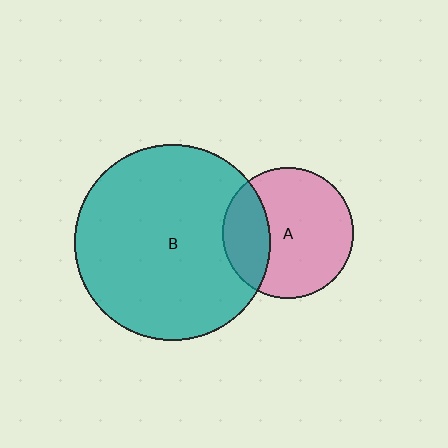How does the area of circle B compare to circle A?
Approximately 2.2 times.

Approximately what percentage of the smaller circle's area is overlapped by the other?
Approximately 25%.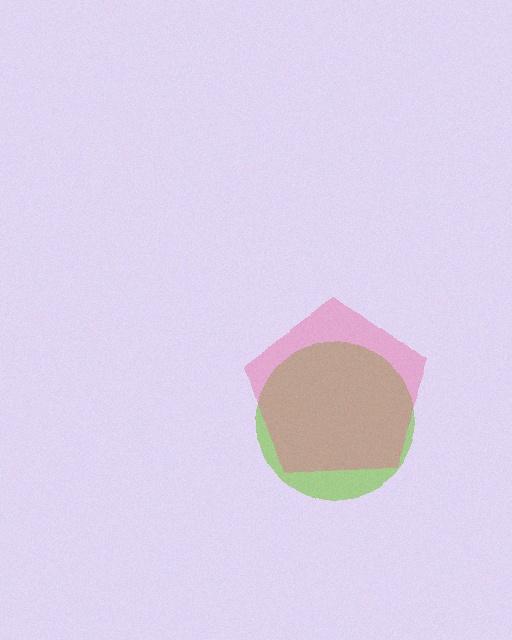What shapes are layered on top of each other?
The layered shapes are: a lime circle, a pink pentagon.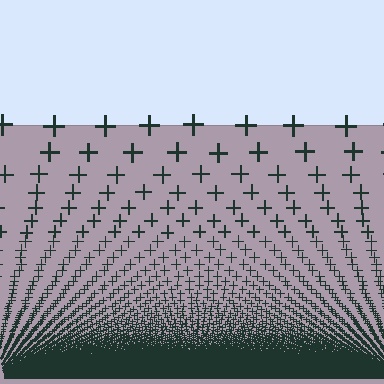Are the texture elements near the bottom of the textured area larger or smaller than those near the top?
Smaller. The gradient is inverted — elements near the bottom are smaller and denser.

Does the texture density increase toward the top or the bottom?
Density increases toward the bottom.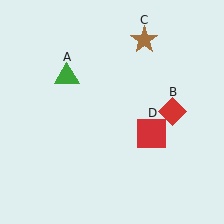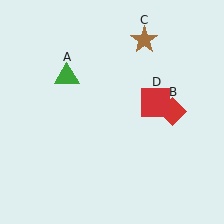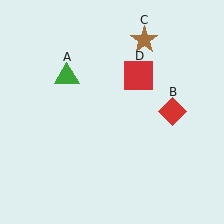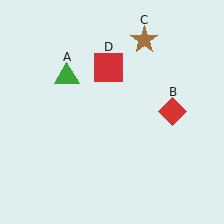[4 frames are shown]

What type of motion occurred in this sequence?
The red square (object D) rotated counterclockwise around the center of the scene.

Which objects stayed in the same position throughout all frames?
Green triangle (object A) and red diamond (object B) and brown star (object C) remained stationary.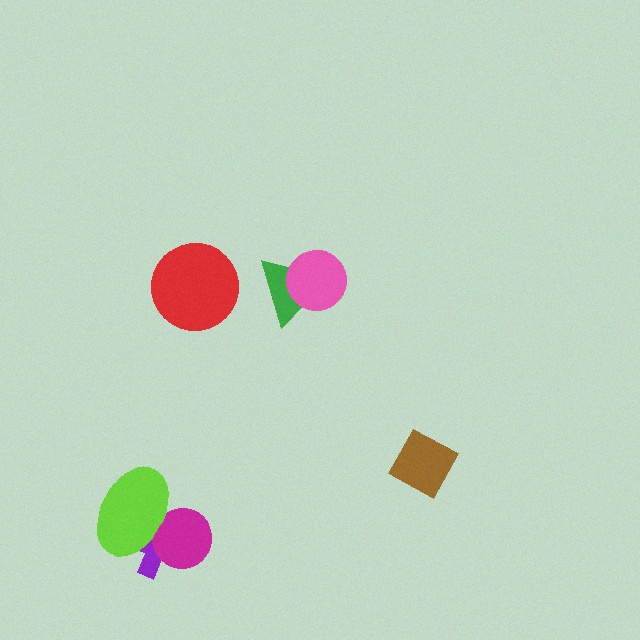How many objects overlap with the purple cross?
2 objects overlap with the purple cross.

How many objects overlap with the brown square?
0 objects overlap with the brown square.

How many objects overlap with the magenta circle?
2 objects overlap with the magenta circle.